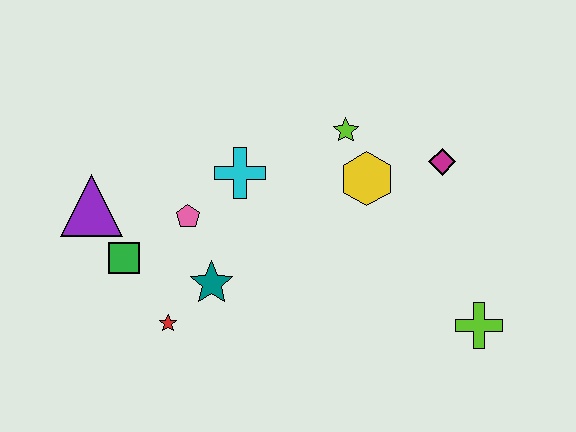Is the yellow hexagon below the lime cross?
No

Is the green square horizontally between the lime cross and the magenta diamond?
No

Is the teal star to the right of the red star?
Yes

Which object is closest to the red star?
The teal star is closest to the red star.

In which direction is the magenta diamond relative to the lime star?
The magenta diamond is to the right of the lime star.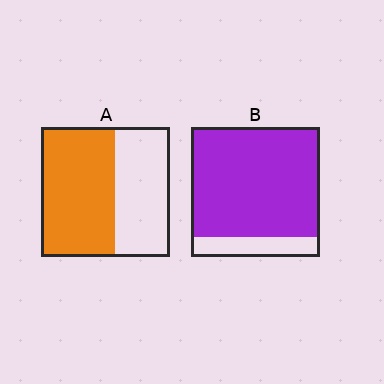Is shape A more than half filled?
Yes.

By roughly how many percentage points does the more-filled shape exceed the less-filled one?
By roughly 25 percentage points (B over A).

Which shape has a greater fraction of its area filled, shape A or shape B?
Shape B.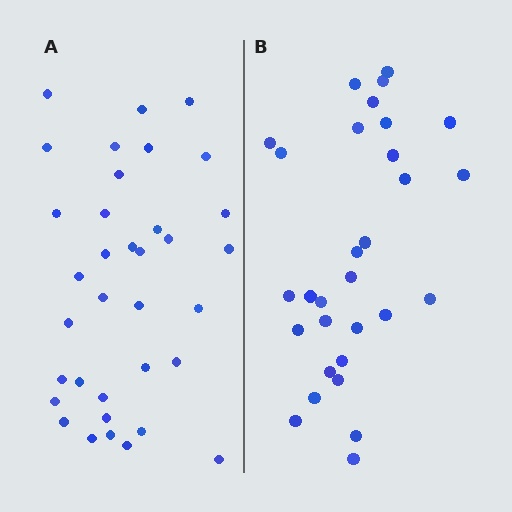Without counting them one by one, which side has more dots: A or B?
Region A (the left region) has more dots.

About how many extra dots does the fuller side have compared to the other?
Region A has about 5 more dots than region B.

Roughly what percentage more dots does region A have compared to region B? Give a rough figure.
About 15% more.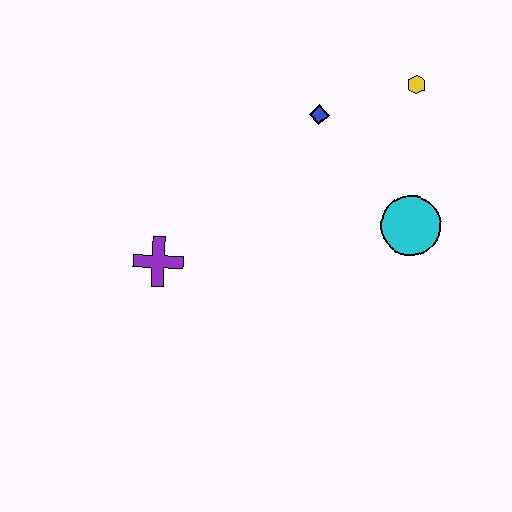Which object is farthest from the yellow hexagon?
The purple cross is farthest from the yellow hexagon.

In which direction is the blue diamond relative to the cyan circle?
The blue diamond is above the cyan circle.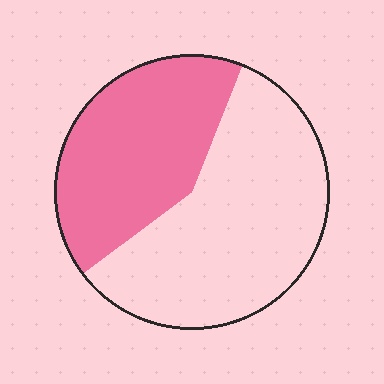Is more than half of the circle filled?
No.